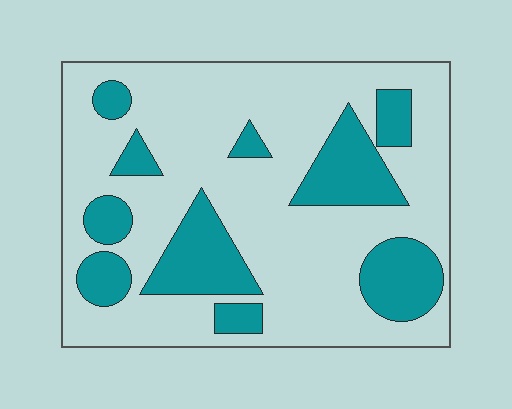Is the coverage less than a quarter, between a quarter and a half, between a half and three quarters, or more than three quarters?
Between a quarter and a half.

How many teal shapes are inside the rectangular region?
10.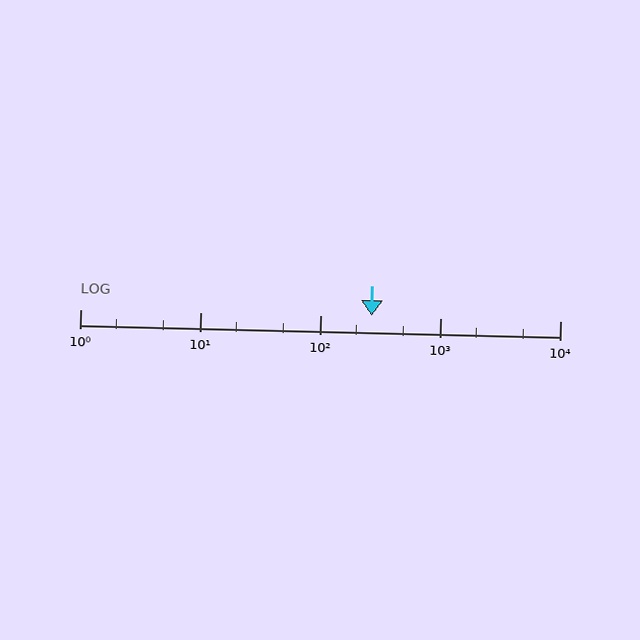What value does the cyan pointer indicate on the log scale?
The pointer indicates approximately 270.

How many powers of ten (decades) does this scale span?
The scale spans 4 decades, from 1 to 10000.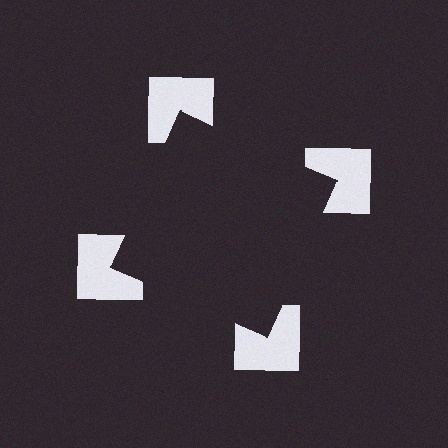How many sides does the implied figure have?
4 sides.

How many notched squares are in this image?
There are 4 — one at each vertex of the illusory square.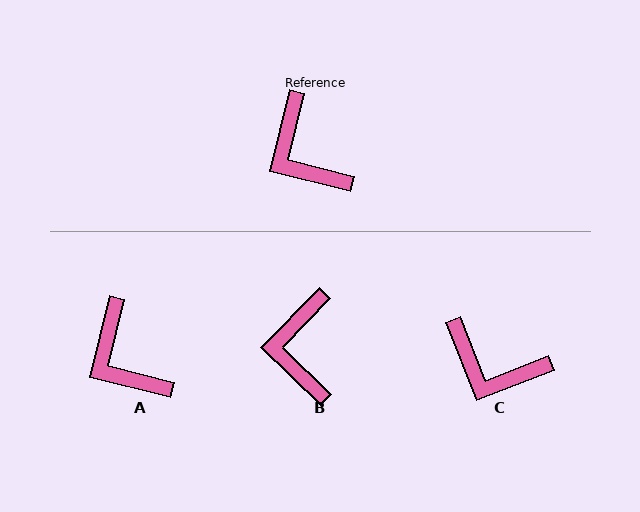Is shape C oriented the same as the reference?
No, it is off by about 35 degrees.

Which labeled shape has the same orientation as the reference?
A.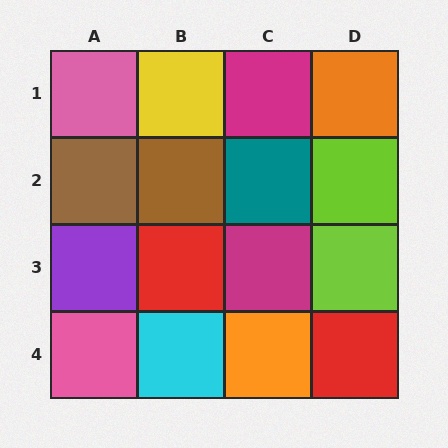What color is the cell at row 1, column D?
Orange.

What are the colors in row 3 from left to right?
Purple, red, magenta, lime.